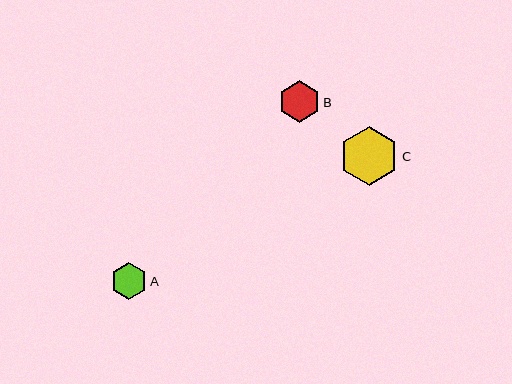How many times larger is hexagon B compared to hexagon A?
Hexagon B is approximately 1.1 times the size of hexagon A.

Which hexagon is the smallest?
Hexagon A is the smallest with a size of approximately 37 pixels.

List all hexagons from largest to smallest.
From largest to smallest: C, B, A.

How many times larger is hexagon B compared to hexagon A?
Hexagon B is approximately 1.1 times the size of hexagon A.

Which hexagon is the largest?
Hexagon C is the largest with a size of approximately 59 pixels.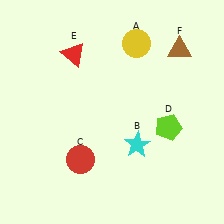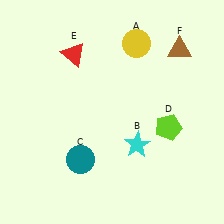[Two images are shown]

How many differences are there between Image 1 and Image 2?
There is 1 difference between the two images.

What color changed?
The circle (C) changed from red in Image 1 to teal in Image 2.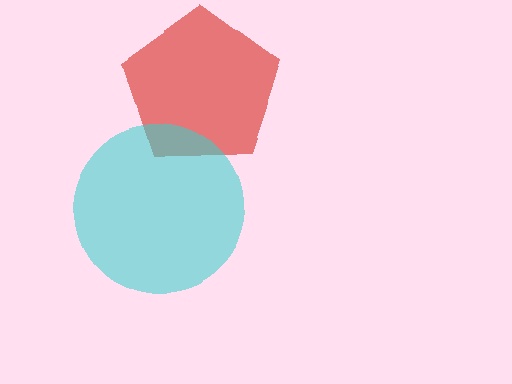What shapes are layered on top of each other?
The layered shapes are: a red pentagon, a cyan circle.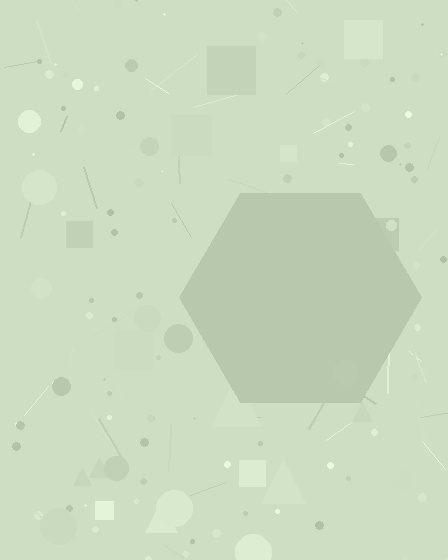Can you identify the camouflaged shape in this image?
The camouflaged shape is a hexagon.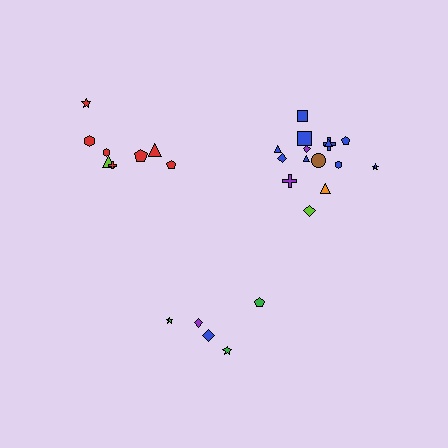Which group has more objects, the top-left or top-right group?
The top-right group.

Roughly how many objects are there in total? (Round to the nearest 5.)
Roughly 30 objects in total.